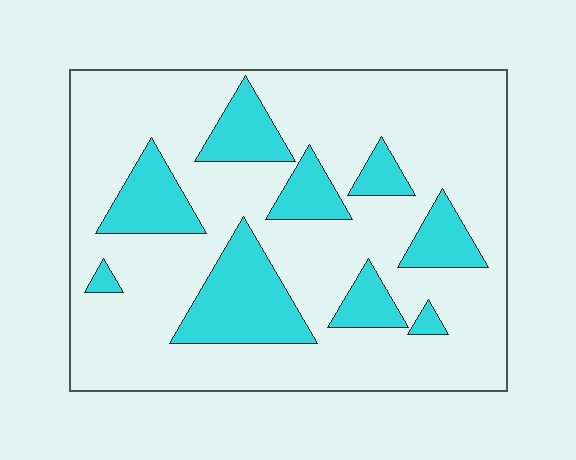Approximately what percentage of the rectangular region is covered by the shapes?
Approximately 25%.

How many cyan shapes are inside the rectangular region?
9.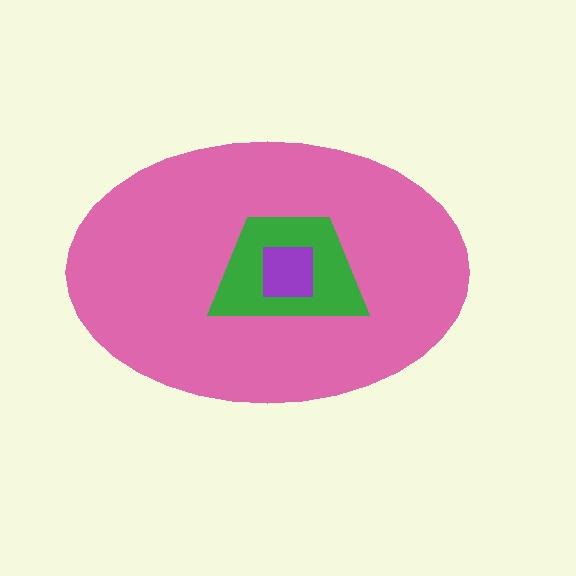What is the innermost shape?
The purple square.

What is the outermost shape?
The pink ellipse.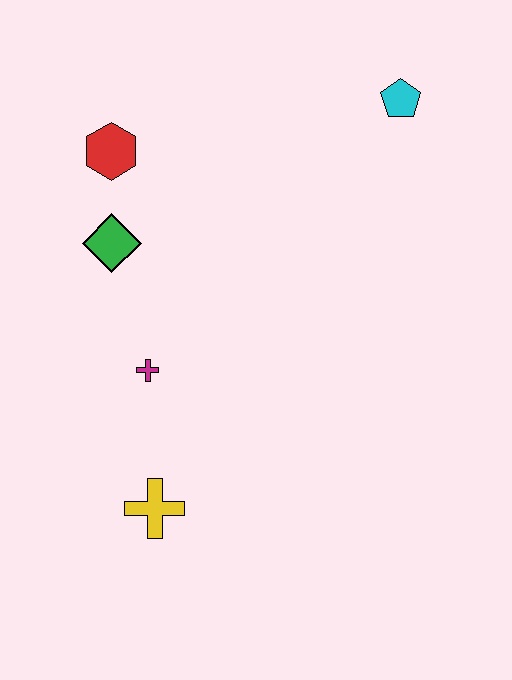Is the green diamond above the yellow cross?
Yes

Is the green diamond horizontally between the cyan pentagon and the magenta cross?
No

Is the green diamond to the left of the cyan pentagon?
Yes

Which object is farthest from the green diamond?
The cyan pentagon is farthest from the green diamond.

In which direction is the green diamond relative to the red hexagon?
The green diamond is below the red hexagon.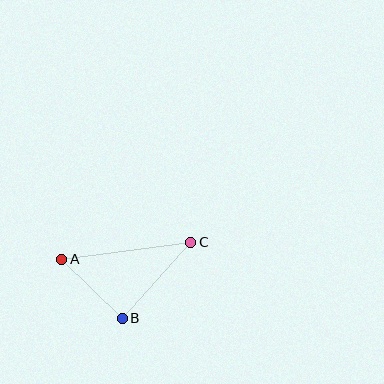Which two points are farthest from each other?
Points A and C are farthest from each other.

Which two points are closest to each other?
Points A and B are closest to each other.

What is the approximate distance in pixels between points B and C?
The distance between B and C is approximately 102 pixels.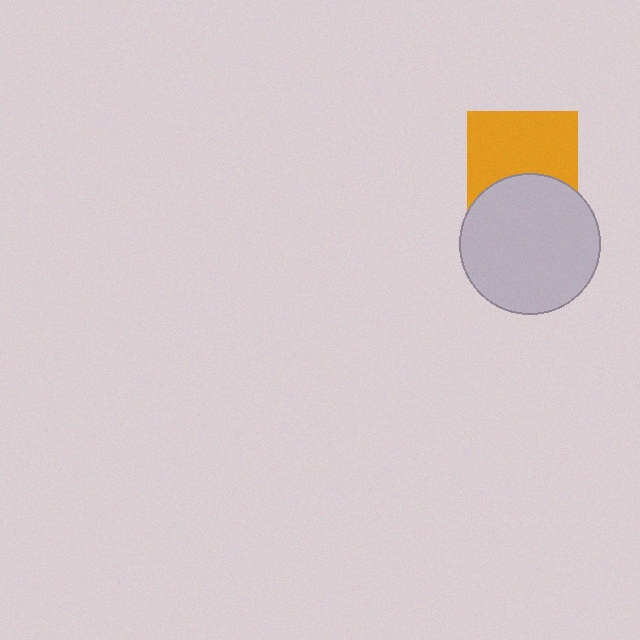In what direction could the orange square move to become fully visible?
The orange square could move up. That would shift it out from behind the light gray circle entirely.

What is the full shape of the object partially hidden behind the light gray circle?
The partially hidden object is an orange square.